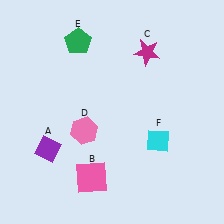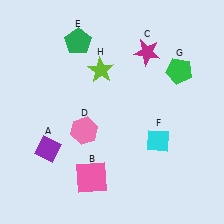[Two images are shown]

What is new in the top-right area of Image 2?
A green pentagon (G) was added in the top-right area of Image 2.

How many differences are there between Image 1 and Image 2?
There are 2 differences between the two images.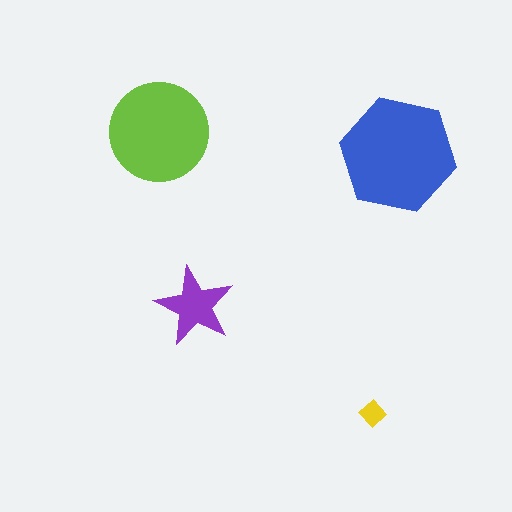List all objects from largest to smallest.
The blue hexagon, the lime circle, the purple star, the yellow diamond.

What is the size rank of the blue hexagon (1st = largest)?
1st.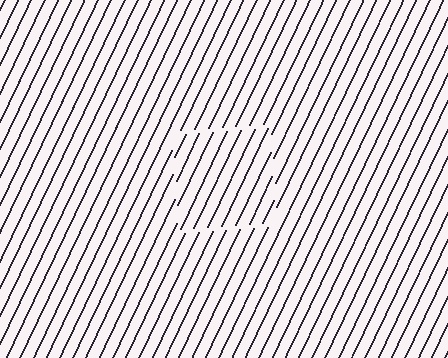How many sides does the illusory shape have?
4 sides — the line-ends trace a square.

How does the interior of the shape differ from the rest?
The interior of the shape contains the same grating, shifted by half a period — the contour is defined by the phase discontinuity where line-ends from the inner and outer gratings abut.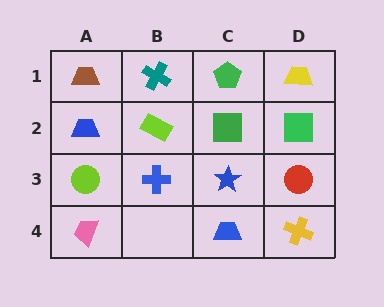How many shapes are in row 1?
4 shapes.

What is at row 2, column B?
A lime rectangle.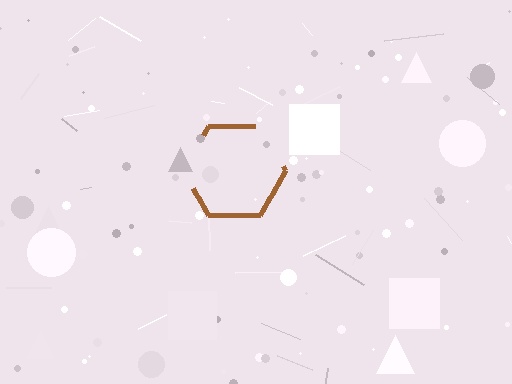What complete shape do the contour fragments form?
The contour fragments form a hexagon.